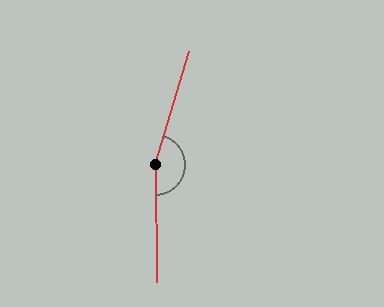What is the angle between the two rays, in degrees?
Approximately 162 degrees.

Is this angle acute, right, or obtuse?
It is obtuse.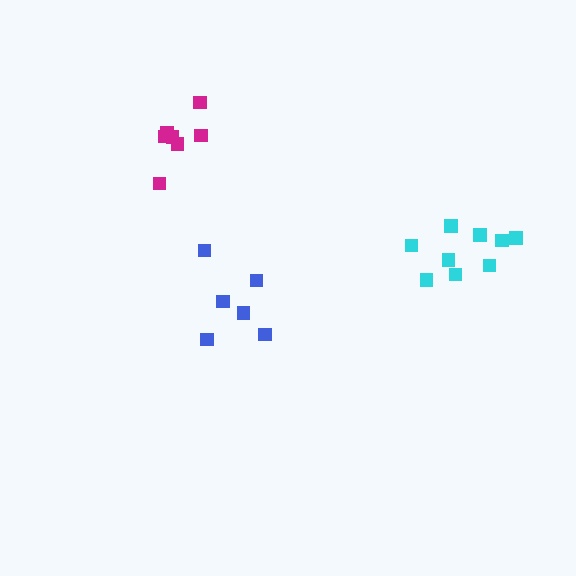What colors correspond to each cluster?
The clusters are colored: cyan, blue, magenta.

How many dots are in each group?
Group 1: 9 dots, Group 2: 6 dots, Group 3: 7 dots (22 total).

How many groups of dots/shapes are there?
There are 3 groups.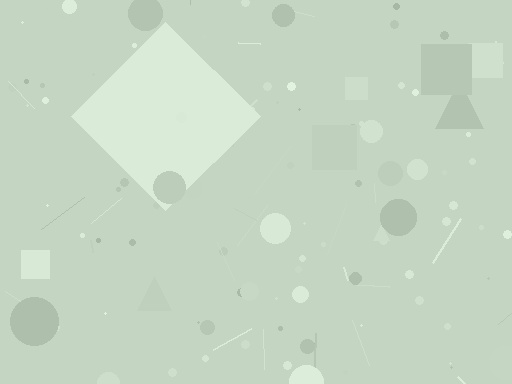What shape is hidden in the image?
A diamond is hidden in the image.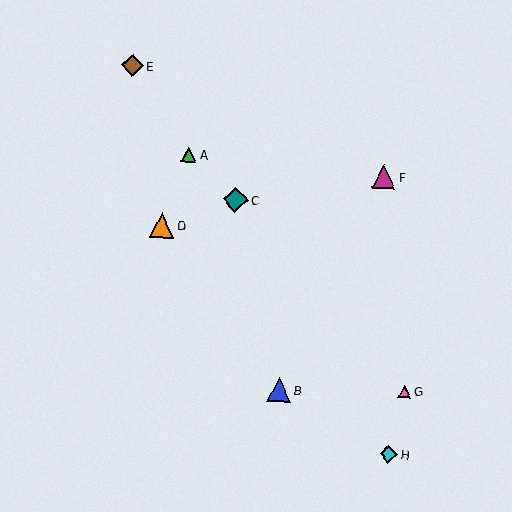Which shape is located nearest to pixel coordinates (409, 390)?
The pink triangle (labeled G) at (405, 392) is nearest to that location.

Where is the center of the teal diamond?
The center of the teal diamond is at (235, 200).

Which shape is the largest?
The teal diamond (labeled C) is the largest.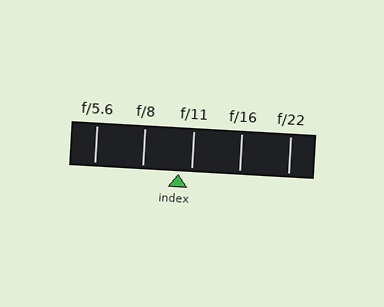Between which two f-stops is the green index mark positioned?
The index mark is between f/8 and f/11.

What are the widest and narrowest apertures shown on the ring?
The widest aperture shown is f/5.6 and the narrowest is f/22.